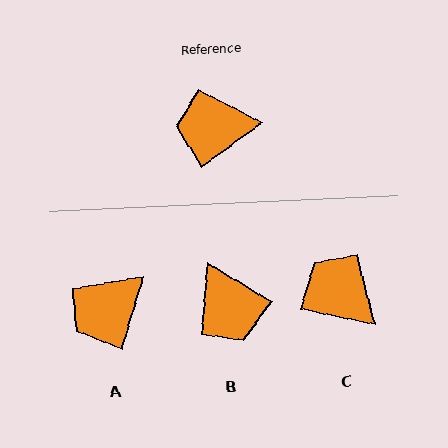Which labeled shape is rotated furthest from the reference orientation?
B, about 112 degrees away.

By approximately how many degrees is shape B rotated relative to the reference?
Approximately 112 degrees counter-clockwise.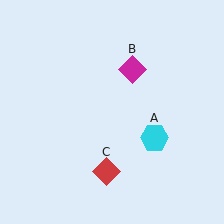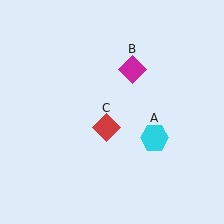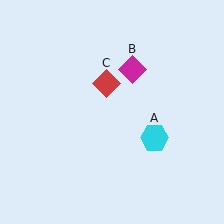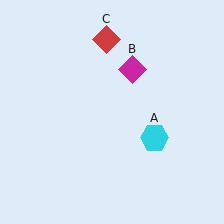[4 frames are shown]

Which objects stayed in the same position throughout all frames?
Cyan hexagon (object A) and magenta diamond (object B) remained stationary.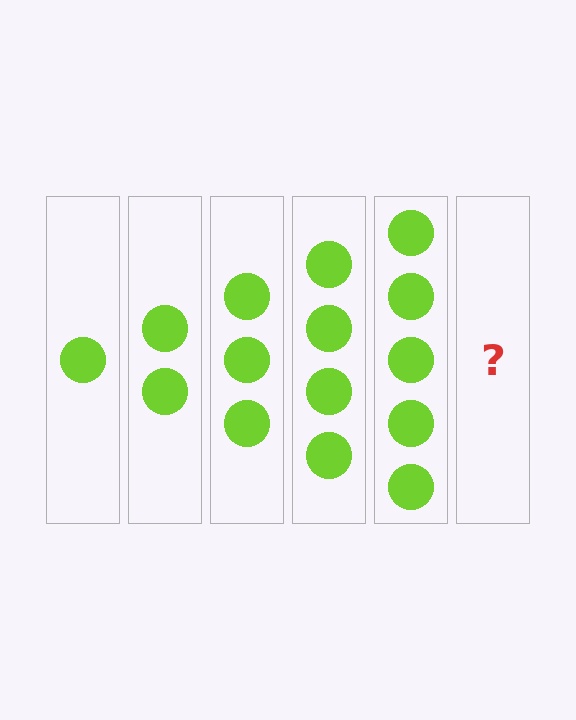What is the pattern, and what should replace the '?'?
The pattern is that each step adds one more circle. The '?' should be 6 circles.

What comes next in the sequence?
The next element should be 6 circles.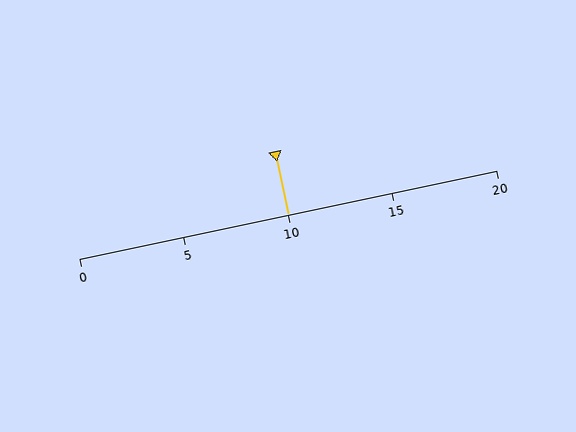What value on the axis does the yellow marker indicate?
The marker indicates approximately 10.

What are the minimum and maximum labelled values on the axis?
The axis runs from 0 to 20.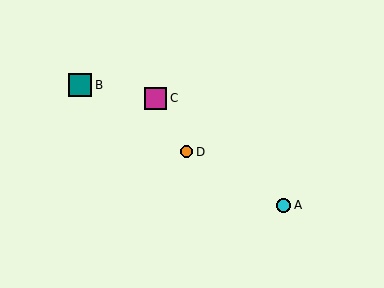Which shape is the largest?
The teal square (labeled B) is the largest.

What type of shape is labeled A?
Shape A is a cyan circle.